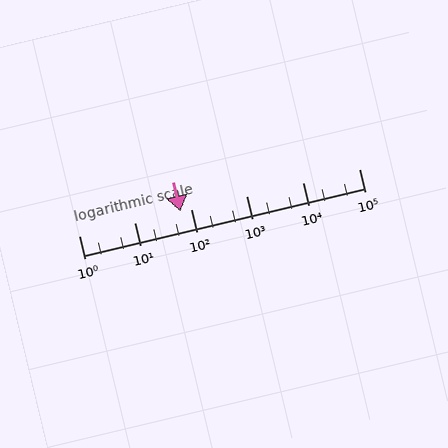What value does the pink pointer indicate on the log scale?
The pointer indicates approximately 64.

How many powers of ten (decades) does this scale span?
The scale spans 5 decades, from 1 to 100000.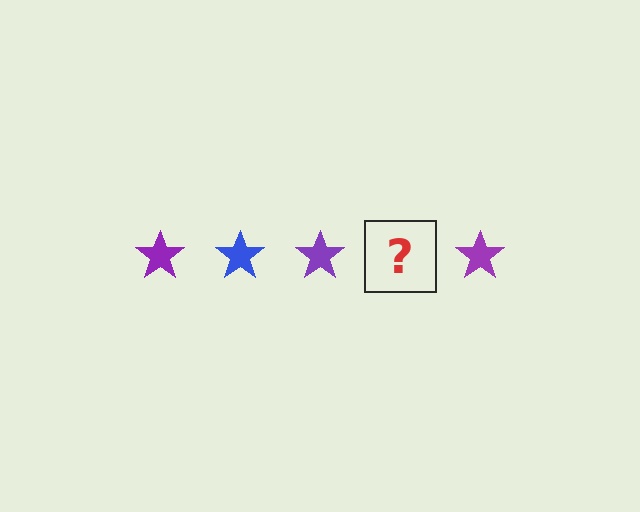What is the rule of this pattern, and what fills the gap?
The rule is that the pattern cycles through purple, blue stars. The gap should be filled with a blue star.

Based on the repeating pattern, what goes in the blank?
The blank should be a blue star.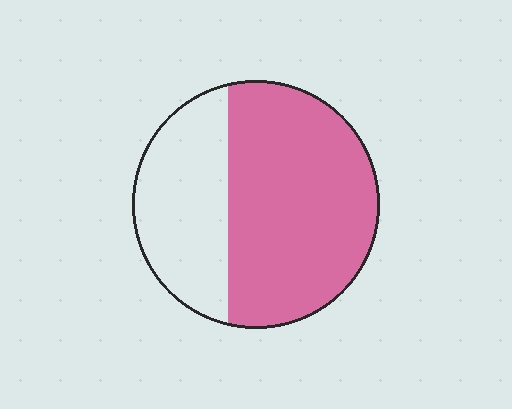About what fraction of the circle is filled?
About five eighths (5/8).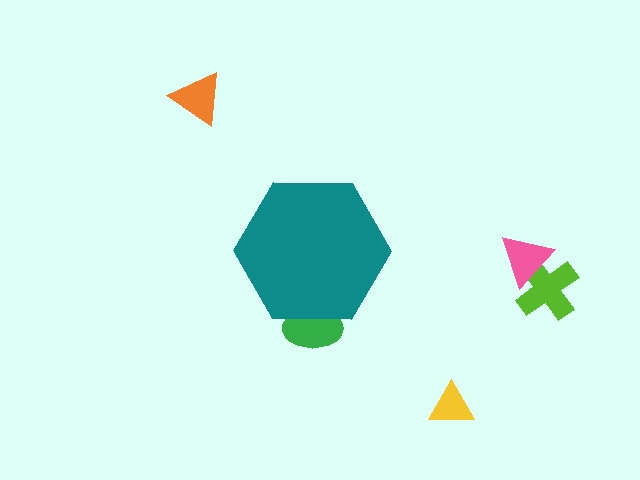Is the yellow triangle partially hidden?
No, the yellow triangle is fully visible.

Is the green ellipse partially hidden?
Yes, the green ellipse is partially hidden behind the teal hexagon.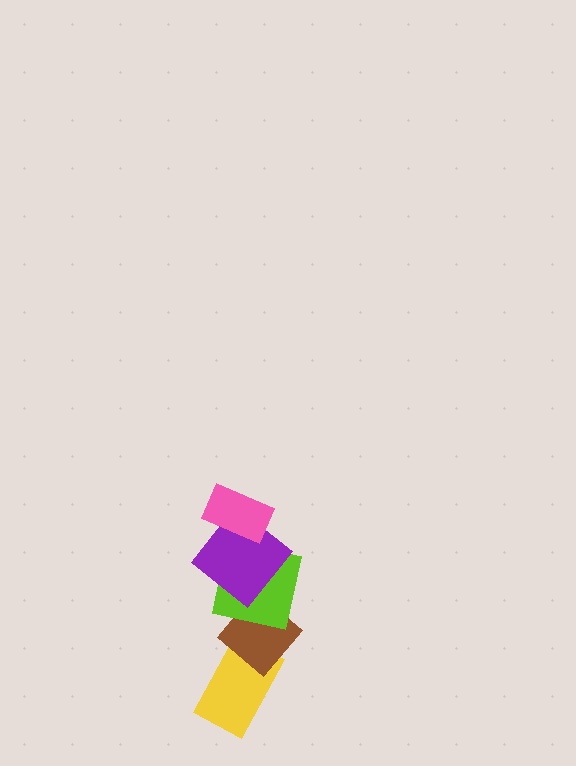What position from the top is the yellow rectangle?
The yellow rectangle is 5th from the top.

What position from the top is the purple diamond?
The purple diamond is 2nd from the top.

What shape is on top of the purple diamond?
The pink rectangle is on top of the purple diamond.